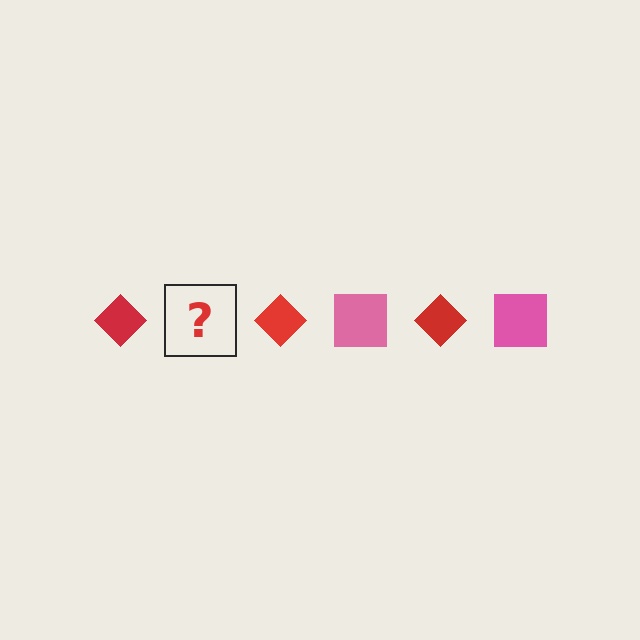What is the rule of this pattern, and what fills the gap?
The rule is that the pattern alternates between red diamond and pink square. The gap should be filled with a pink square.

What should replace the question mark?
The question mark should be replaced with a pink square.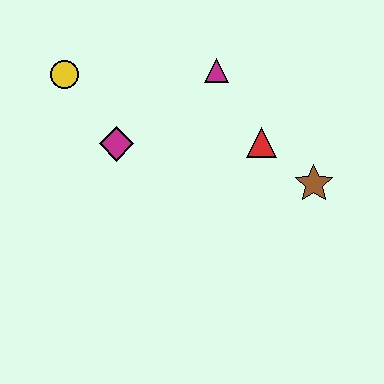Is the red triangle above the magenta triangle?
No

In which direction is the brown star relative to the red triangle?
The brown star is to the right of the red triangle.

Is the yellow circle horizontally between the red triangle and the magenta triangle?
No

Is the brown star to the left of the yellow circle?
No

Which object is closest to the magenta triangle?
The red triangle is closest to the magenta triangle.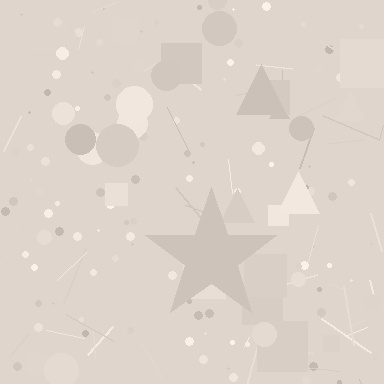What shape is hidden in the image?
A star is hidden in the image.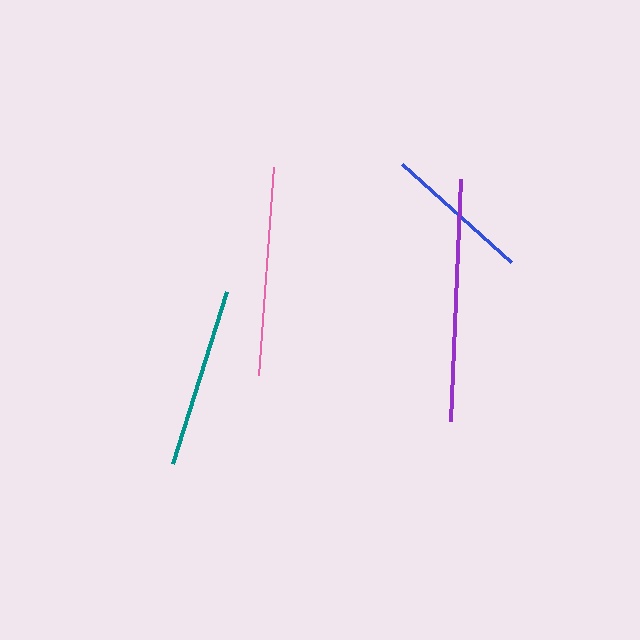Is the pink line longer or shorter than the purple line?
The purple line is longer than the pink line.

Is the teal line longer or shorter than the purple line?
The purple line is longer than the teal line.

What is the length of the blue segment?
The blue segment is approximately 146 pixels long.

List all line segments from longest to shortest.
From longest to shortest: purple, pink, teal, blue.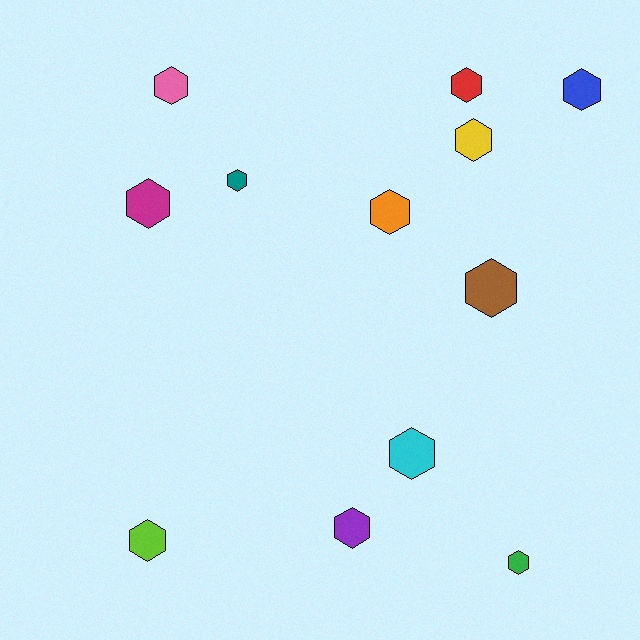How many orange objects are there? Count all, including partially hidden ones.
There is 1 orange object.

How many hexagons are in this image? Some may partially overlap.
There are 12 hexagons.